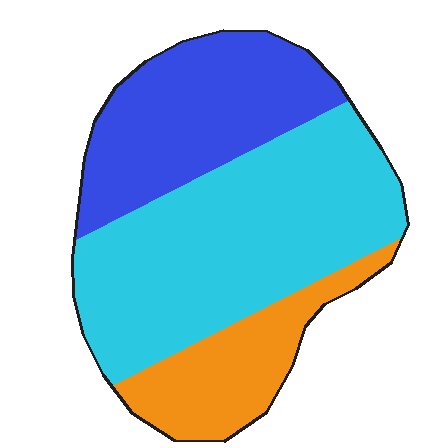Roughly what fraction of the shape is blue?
Blue covers around 30% of the shape.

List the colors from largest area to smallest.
From largest to smallest: cyan, blue, orange.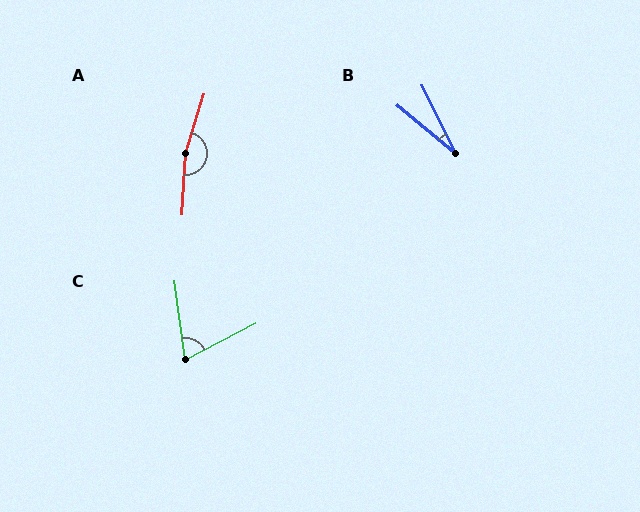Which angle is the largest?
A, at approximately 166 degrees.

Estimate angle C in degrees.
Approximately 71 degrees.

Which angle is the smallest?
B, at approximately 25 degrees.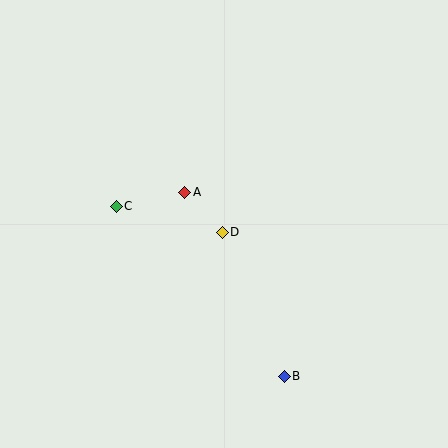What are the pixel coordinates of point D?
Point D is at (222, 232).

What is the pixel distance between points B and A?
The distance between B and A is 209 pixels.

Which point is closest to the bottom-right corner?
Point B is closest to the bottom-right corner.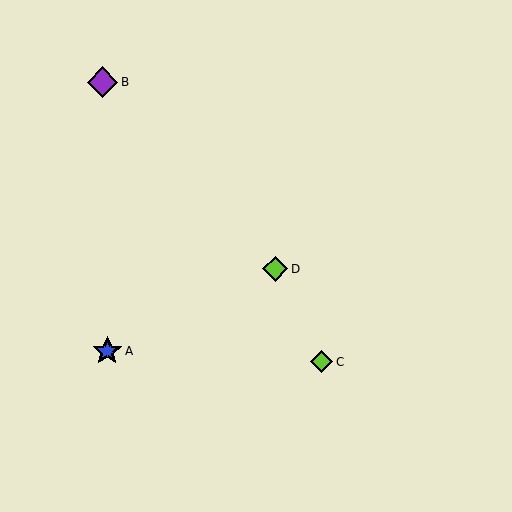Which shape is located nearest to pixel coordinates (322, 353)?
The lime diamond (labeled C) at (322, 362) is nearest to that location.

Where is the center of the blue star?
The center of the blue star is at (107, 351).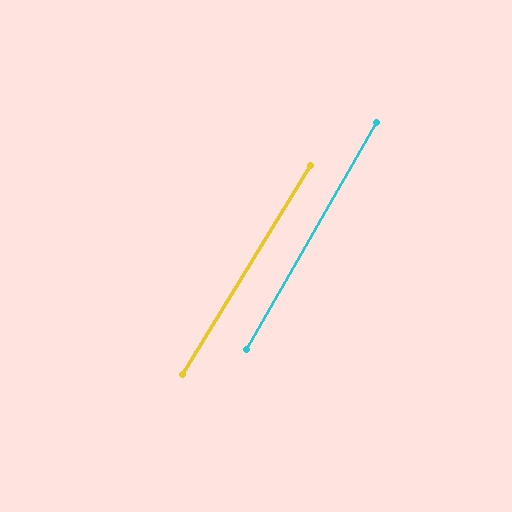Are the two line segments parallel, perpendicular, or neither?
Parallel — their directions differ by only 1.7°.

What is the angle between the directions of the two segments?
Approximately 2 degrees.